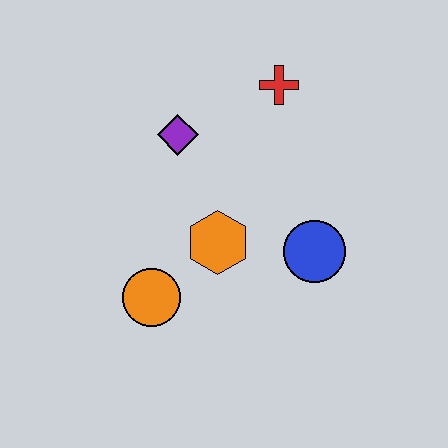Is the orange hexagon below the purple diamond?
Yes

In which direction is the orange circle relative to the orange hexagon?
The orange circle is to the left of the orange hexagon.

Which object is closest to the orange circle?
The orange hexagon is closest to the orange circle.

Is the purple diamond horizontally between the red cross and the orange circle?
Yes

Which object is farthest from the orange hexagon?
The red cross is farthest from the orange hexagon.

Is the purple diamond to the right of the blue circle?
No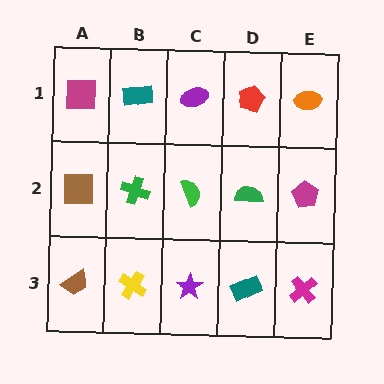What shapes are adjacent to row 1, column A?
A brown square (row 2, column A), a teal rectangle (row 1, column B).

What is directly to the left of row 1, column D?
A purple ellipse.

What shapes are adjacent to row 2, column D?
A red pentagon (row 1, column D), a teal rectangle (row 3, column D), a green semicircle (row 2, column C), a magenta pentagon (row 2, column E).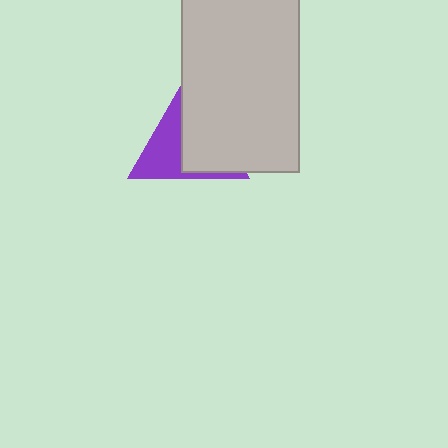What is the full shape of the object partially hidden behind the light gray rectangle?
The partially hidden object is a purple triangle.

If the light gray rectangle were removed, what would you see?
You would see the complete purple triangle.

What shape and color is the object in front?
The object in front is a light gray rectangle.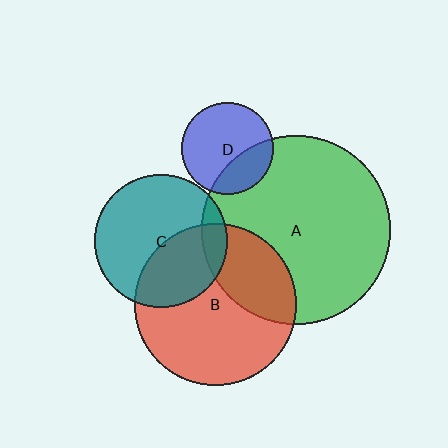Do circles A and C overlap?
Yes.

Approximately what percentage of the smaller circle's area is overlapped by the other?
Approximately 10%.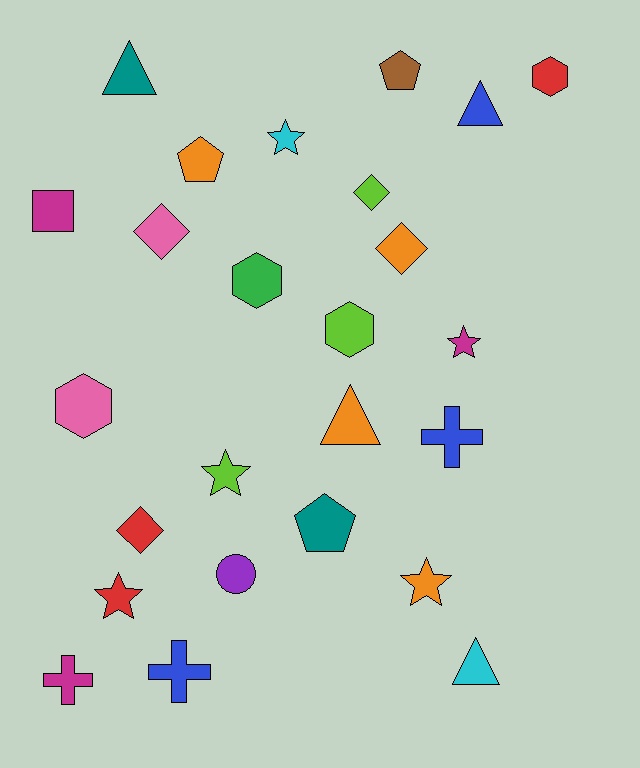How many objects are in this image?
There are 25 objects.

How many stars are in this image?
There are 5 stars.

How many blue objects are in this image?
There are 3 blue objects.